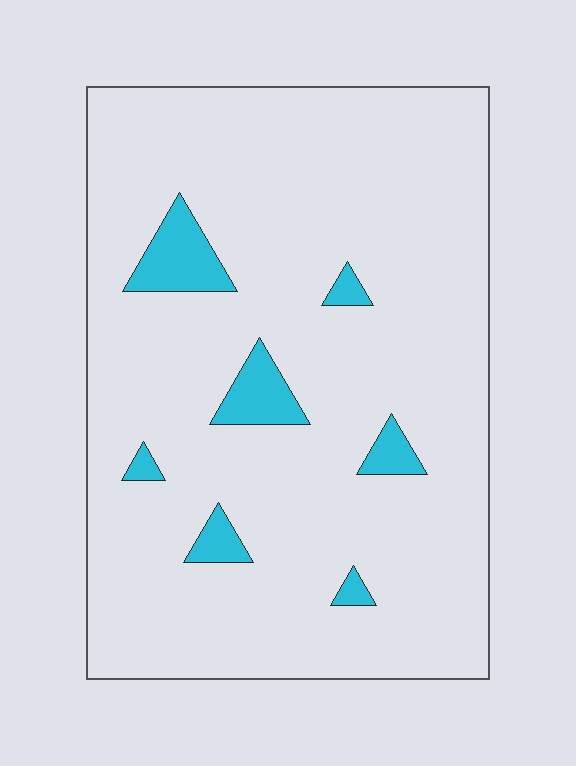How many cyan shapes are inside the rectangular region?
7.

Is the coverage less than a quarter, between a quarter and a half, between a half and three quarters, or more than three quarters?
Less than a quarter.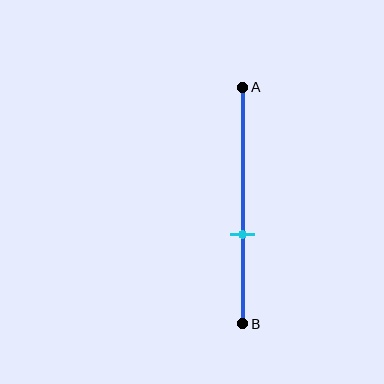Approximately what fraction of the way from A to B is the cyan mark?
The cyan mark is approximately 60% of the way from A to B.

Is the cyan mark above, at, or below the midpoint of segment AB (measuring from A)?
The cyan mark is below the midpoint of segment AB.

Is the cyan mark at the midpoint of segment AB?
No, the mark is at about 60% from A, not at the 50% midpoint.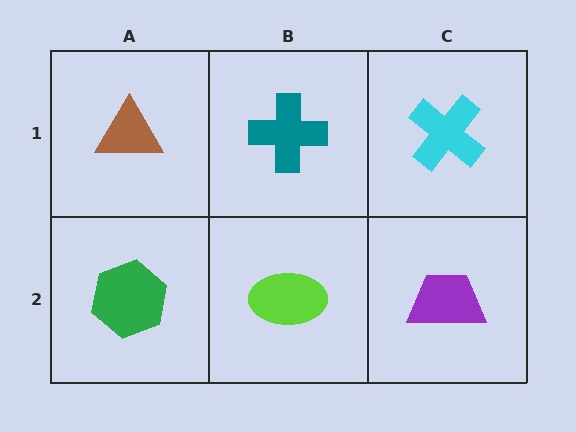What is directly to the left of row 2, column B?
A green hexagon.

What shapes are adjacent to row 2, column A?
A brown triangle (row 1, column A), a lime ellipse (row 2, column B).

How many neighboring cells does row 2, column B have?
3.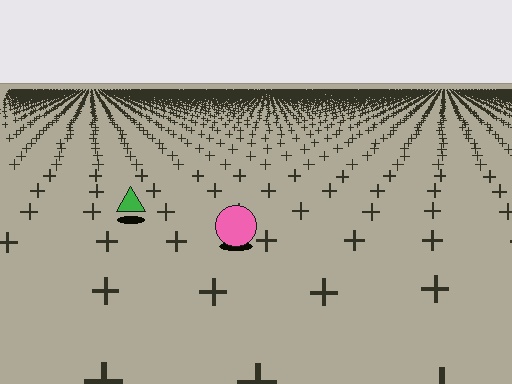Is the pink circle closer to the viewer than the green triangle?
Yes. The pink circle is closer — you can tell from the texture gradient: the ground texture is coarser near it.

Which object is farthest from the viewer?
The green triangle is farthest from the viewer. It appears smaller and the ground texture around it is denser.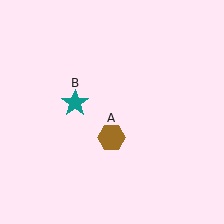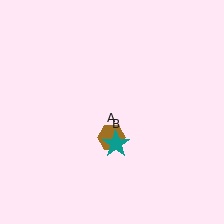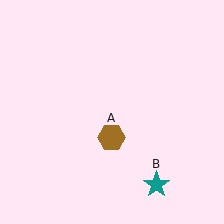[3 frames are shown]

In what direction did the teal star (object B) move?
The teal star (object B) moved down and to the right.